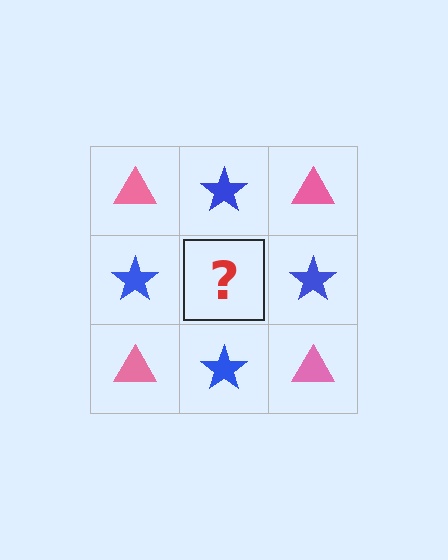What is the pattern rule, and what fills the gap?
The rule is that it alternates pink triangle and blue star in a checkerboard pattern. The gap should be filled with a pink triangle.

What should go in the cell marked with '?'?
The missing cell should contain a pink triangle.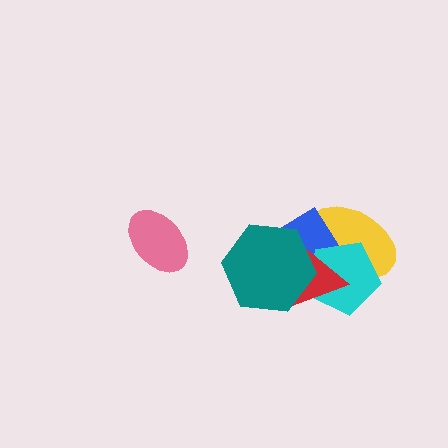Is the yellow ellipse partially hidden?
Yes, it is partially covered by another shape.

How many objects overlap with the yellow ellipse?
3 objects overlap with the yellow ellipse.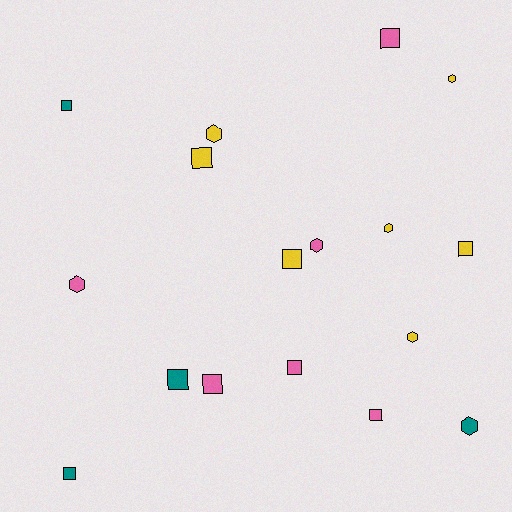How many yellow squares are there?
There are 3 yellow squares.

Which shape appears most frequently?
Square, with 10 objects.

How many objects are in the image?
There are 17 objects.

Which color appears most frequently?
Yellow, with 7 objects.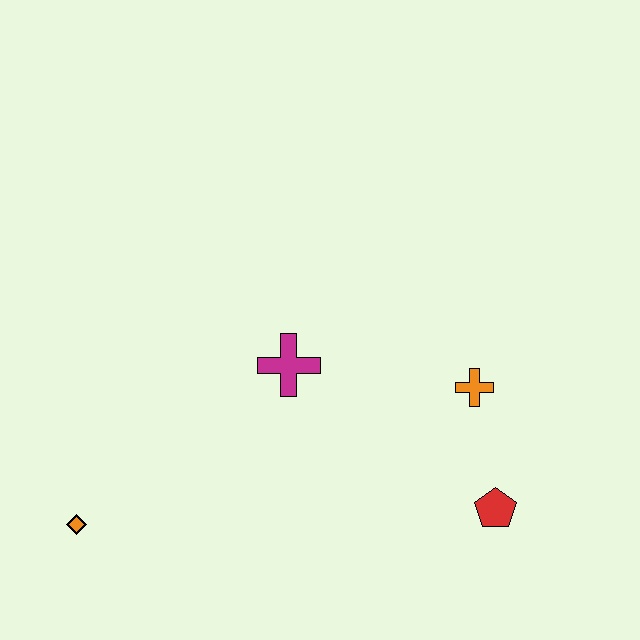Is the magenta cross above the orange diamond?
Yes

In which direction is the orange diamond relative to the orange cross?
The orange diamond is to the left of the orange cross.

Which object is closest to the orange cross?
The red pentagon is closest to the orange cross.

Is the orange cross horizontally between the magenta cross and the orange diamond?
No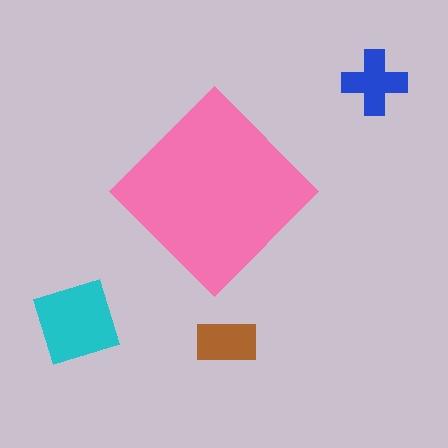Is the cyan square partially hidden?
No, the cyan square is fully visible.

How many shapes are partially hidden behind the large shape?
0 shapes are partially hidden.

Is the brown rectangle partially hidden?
No, the brown rectangle is fully visible.